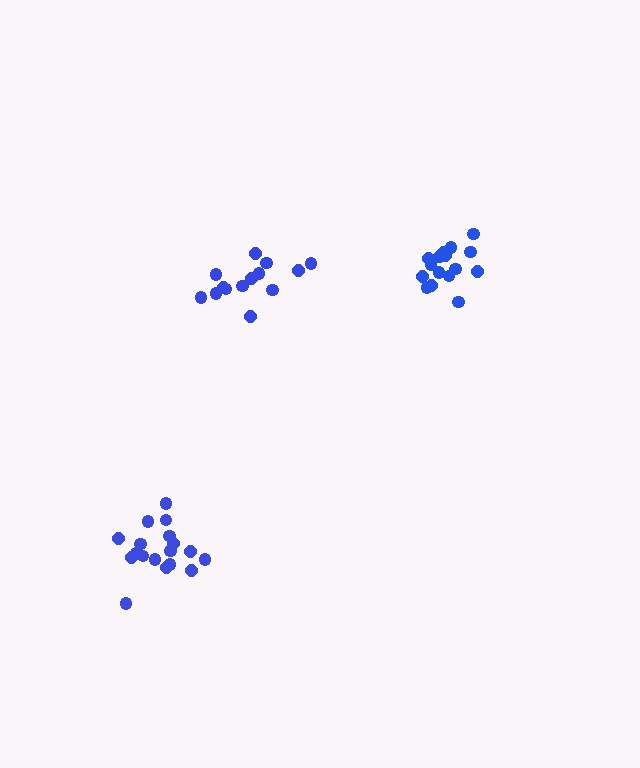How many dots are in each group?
Group 1: 14 dots, Group 2: 16 dots, Group 3: 18 dots (48 total).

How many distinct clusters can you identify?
There are 3 distinct clusters.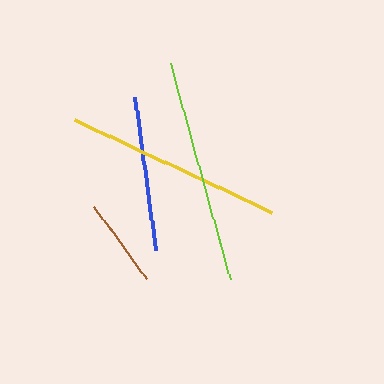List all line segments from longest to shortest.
From longest to shortest: lime, yellow, blue, brown.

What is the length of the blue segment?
The blue segment is approximately 154 pixels long.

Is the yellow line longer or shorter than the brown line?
The yellow line is longer than the brown line.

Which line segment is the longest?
The lime line is the longest at approximately 225 pixels.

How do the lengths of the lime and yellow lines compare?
The lime and yellow lines are approximately the same length.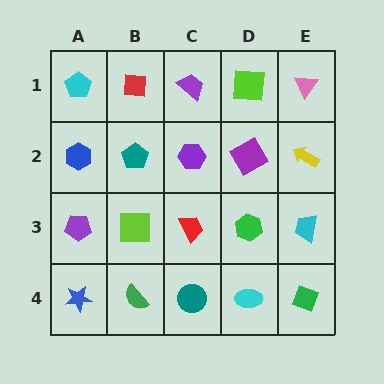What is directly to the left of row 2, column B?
A blue hexagon.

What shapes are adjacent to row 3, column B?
A teal pentagon (row 2, column B), a green semicircle (row 4, column B), a purple pentagon (row 3, column A), a red trapezoid (row 3, column C).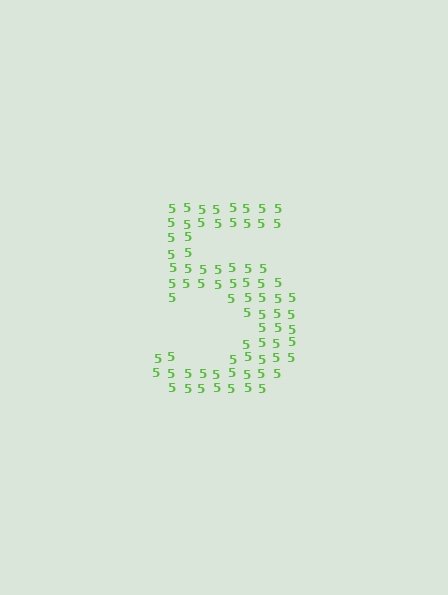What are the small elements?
The small elements are digit 5's.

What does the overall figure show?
The overall figure shows the digit 5.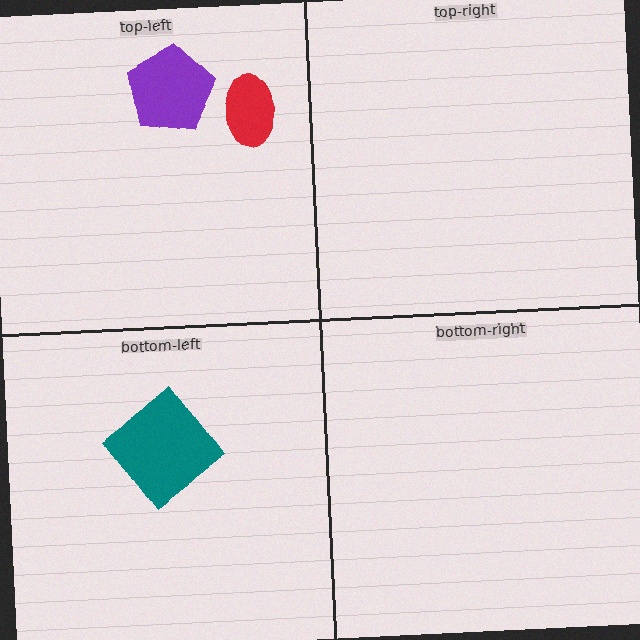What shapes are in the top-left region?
The red ellipse, the purple pentagon.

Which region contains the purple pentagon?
The top-left region.